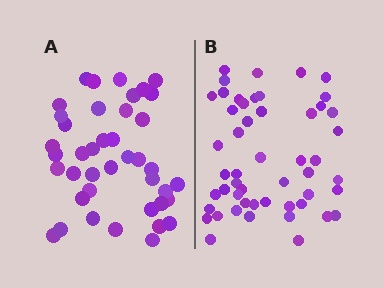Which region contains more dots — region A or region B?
Region B (the right region) has more dots.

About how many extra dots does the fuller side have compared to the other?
Region B has roughly 10 or so more dots than region A.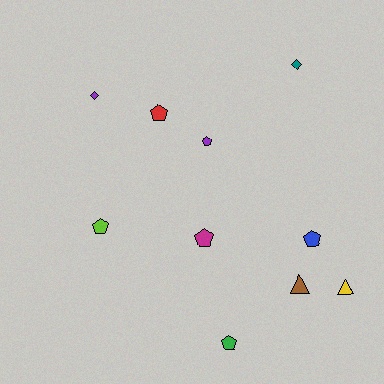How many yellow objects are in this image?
There is 1 yellow object.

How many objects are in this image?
There are 10 objects.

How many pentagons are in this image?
There are 6 pentagons.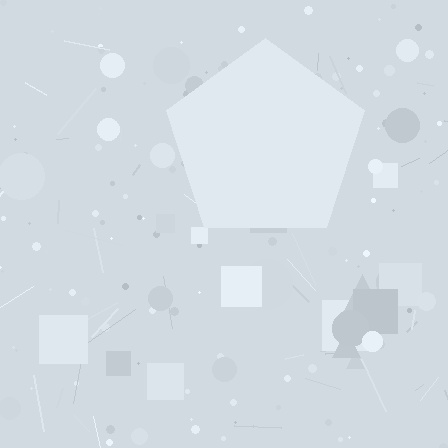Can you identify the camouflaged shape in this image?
The camouflaged shape is a pentagon.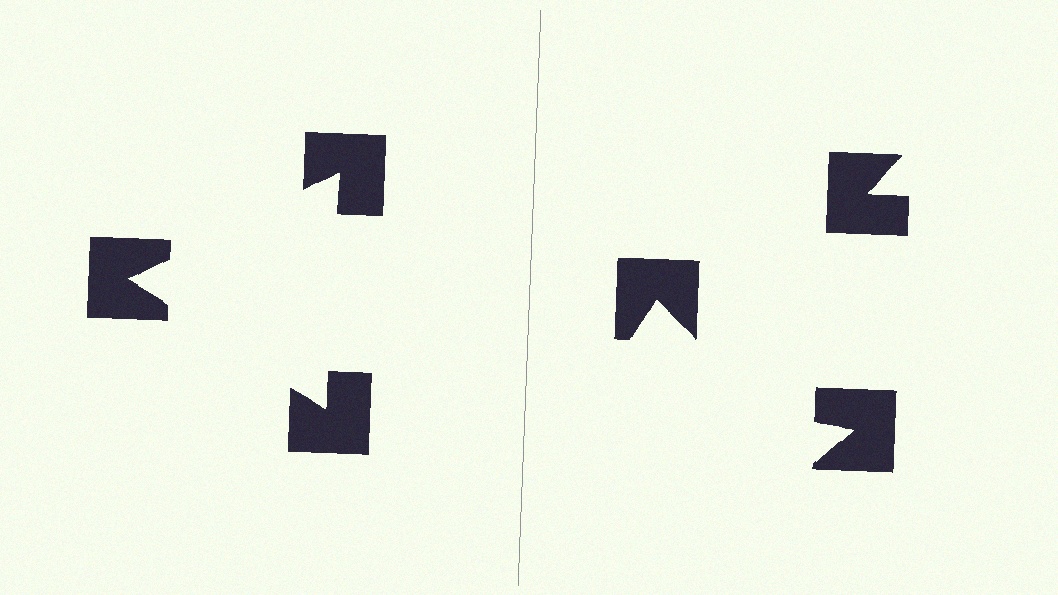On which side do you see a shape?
An illusory triangle appears on the left side. On the right side the wedge cuts are rotated, so no coherent shape forms.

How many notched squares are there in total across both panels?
6 — 3 on each side.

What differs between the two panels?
The notched squares are positioned identically on both sides; only the wedge orientations differ. On the left they align to a triangle; on the right they are misaligned.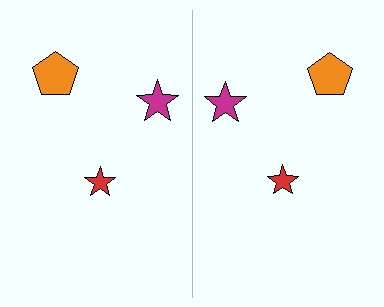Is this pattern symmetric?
Yes, this pattern has bilateral (reflection) symmetry.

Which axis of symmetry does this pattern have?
The pattern has a vertical axis of symmetry running through the center of the image.